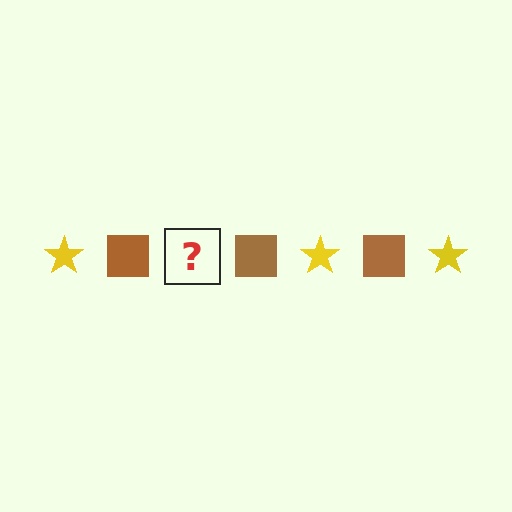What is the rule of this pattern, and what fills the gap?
The rule is that the pattern alternates between yellow star and brown square. The gap should be filled with a yellow star.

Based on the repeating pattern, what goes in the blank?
The blank should be a yellow star.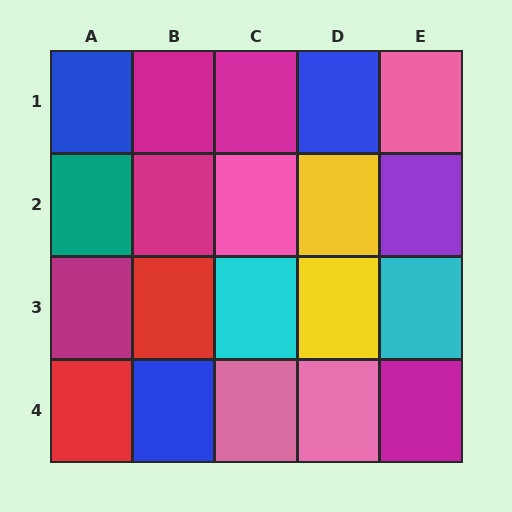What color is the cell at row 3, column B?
Red.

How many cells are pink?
4 cells are pink.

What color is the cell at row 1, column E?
Pink.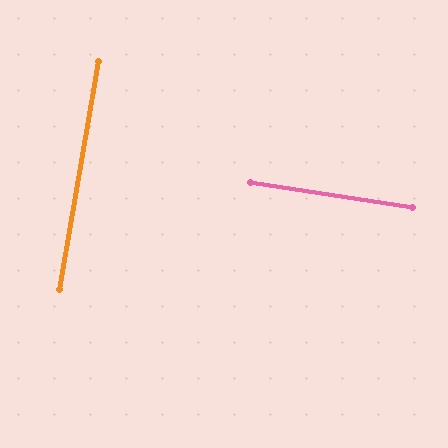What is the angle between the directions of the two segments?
Approximately 89 degrees.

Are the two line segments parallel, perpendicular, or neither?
Perpendicular — they meet at approximately 89°.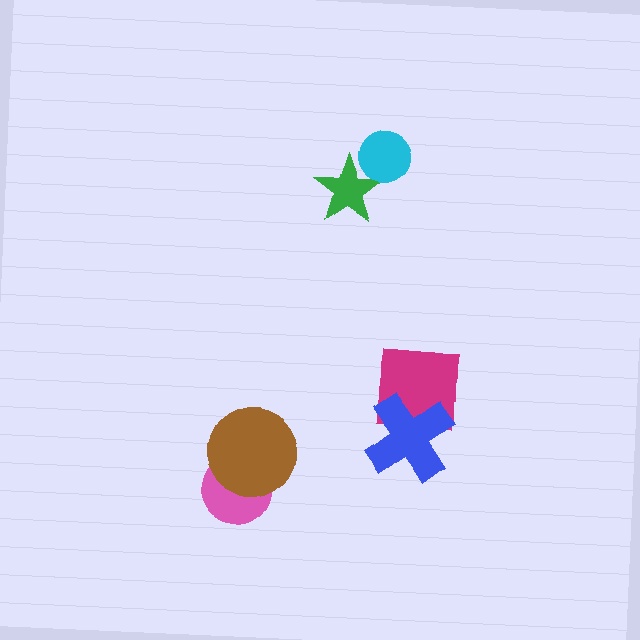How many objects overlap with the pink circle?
1 object overlaps with the pink circle.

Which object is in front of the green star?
The cyan circle is in front of the green star.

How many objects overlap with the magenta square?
1 object overlaps with the magenta square.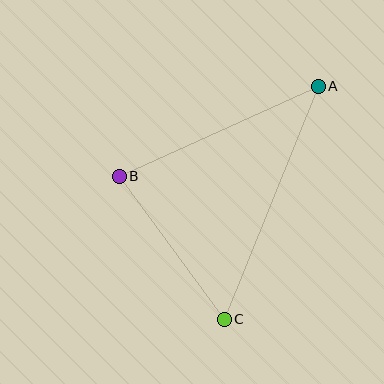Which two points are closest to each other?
Points B and C are closest to each other.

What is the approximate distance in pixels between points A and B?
The distance between A and B is approximately 218 pixels.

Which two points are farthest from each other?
Points A and C are farthest from each other.